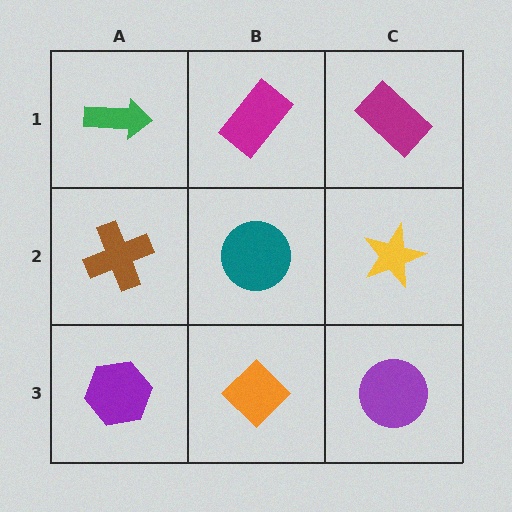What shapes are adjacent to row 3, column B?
A teal circle (row 2, column B), a purple hexagon (row 3, column A), a purple circle (row 3, column C).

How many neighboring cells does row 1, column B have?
3.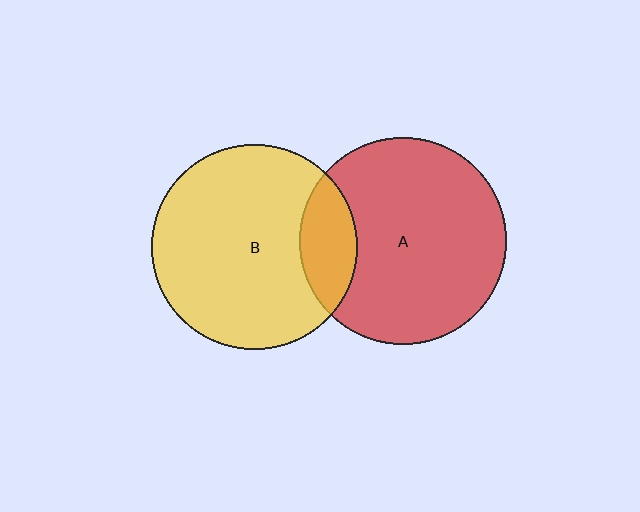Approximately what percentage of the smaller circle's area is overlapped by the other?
Approximately 15%.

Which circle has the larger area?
Circle A (red).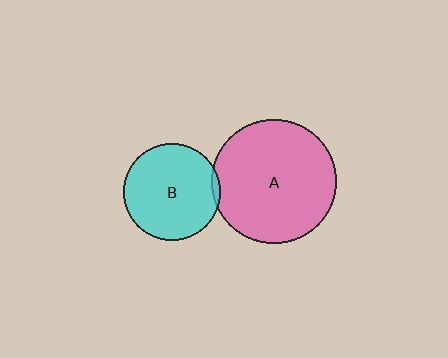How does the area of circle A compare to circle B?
Approximately 1.7 times.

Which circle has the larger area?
Circle A (pink).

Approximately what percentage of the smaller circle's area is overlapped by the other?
Approximately 5%.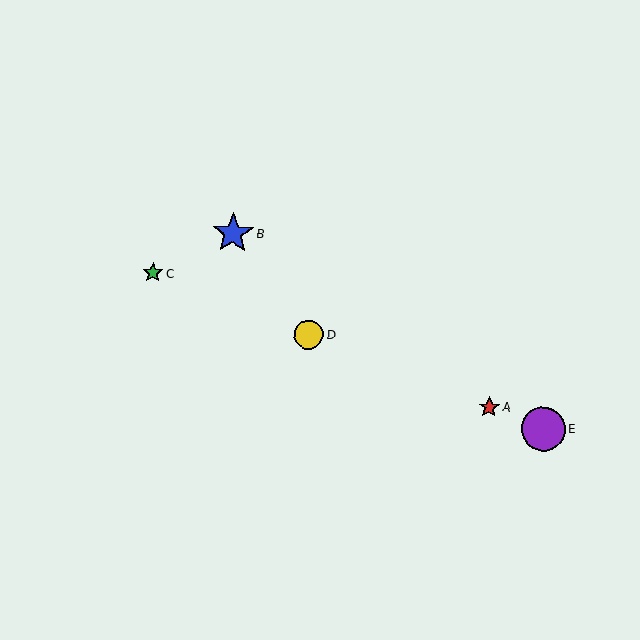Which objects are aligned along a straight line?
Objects A, C, D, E are aligned along a straight line.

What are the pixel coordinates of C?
Object C is at (153, 273).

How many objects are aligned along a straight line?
4 objects (A, C, D, E) are aligned along a straight line.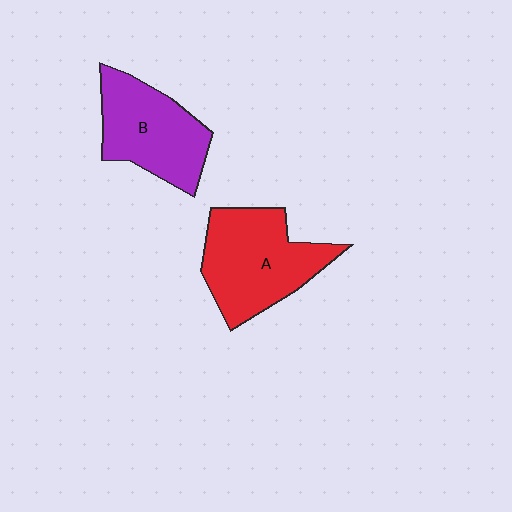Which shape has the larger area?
Shape A (red).